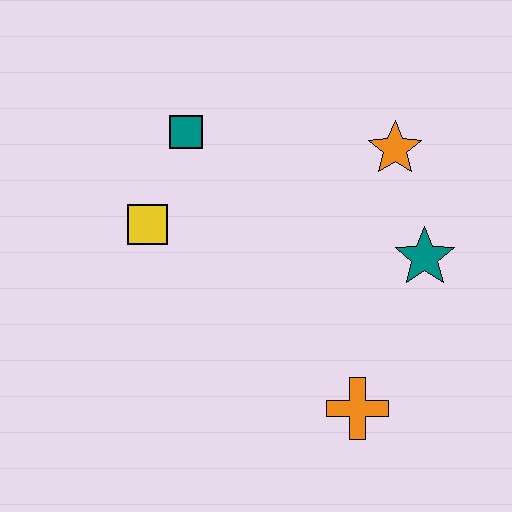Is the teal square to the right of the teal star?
No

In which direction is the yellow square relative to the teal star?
The yellow square is to the left of the teal star.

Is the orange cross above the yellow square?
No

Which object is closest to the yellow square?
The teal square is closest to the yellow square.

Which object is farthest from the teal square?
The orange cross is farthest from the teal square.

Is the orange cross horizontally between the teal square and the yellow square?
No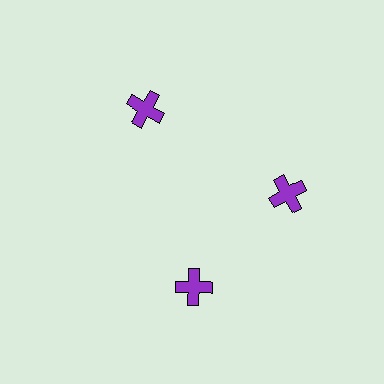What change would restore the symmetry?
The symmetry would be restored by rotating it back into even spacing with its neighbors so that all 3 crosses sit at equal angles and equal distance from the center.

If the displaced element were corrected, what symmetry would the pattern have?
It would have 3-fold rotational symmetry — the pattern would map onto itself every 120 degrees.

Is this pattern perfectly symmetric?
No. The 3 purple crosses are arranged in a ring, but one element near the 7 o'clock position is rotated out of alignment along the ring, breaking the 3-fold rotational symmetry.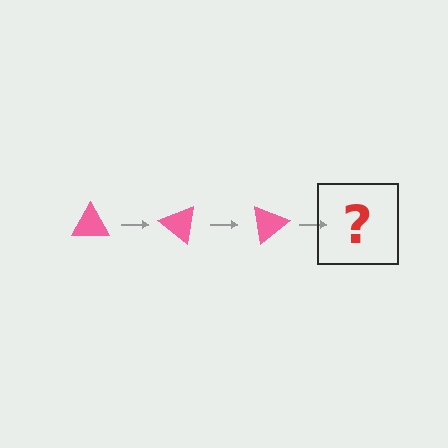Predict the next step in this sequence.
The next step is a pink triangle rotated 120 degrees.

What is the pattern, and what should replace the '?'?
The pattern is that the triangle rotates 40 degrees each step. The '?' should be a pink triangle rotated 120 degrees.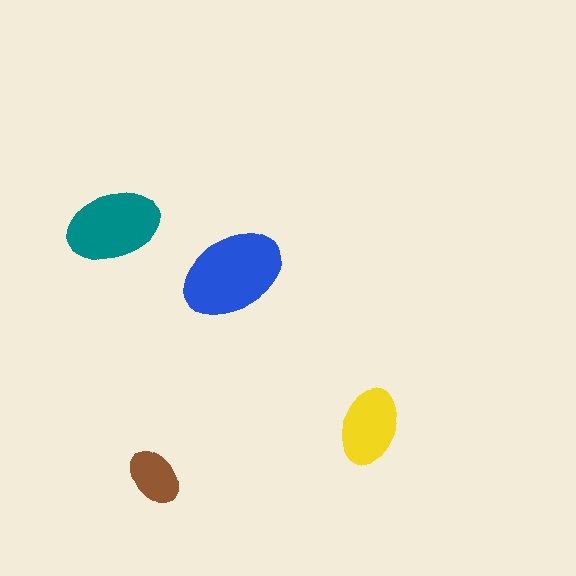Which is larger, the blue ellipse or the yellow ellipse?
The blue one.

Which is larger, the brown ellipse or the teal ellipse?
The teal one.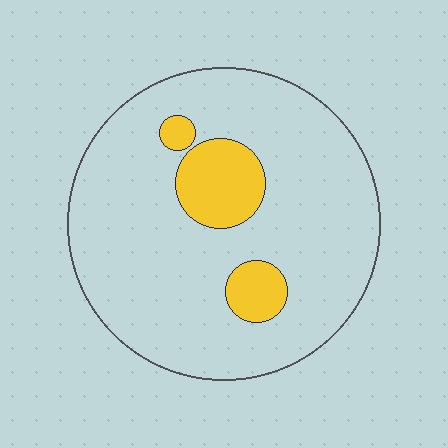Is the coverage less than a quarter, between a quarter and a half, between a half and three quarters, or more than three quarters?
Less than a quarter.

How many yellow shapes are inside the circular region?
3.